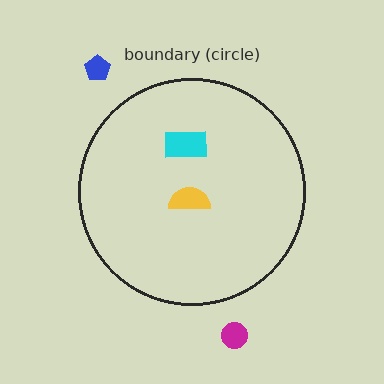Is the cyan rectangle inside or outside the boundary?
Inside.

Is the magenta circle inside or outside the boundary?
Outside.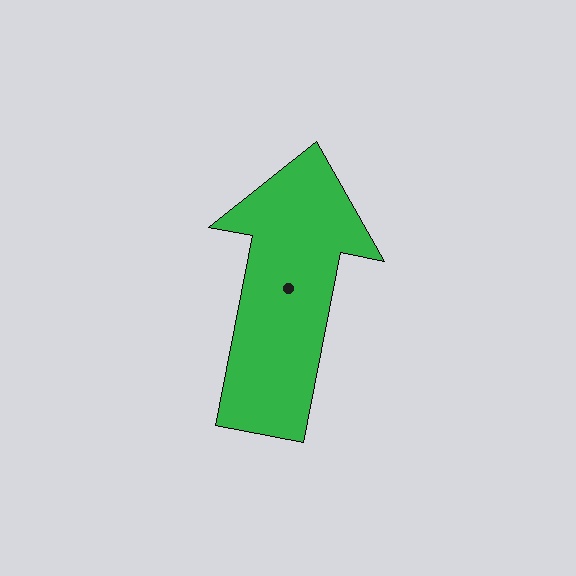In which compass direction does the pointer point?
North.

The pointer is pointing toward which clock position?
Roughly 12 o'clock.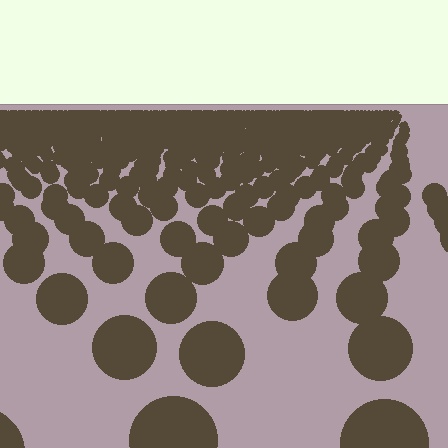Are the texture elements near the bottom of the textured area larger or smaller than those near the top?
Larger. Near the bottom, elements are closer to the viewer and appear at a bigger on-screen size.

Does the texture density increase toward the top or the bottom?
Density increases toward the top.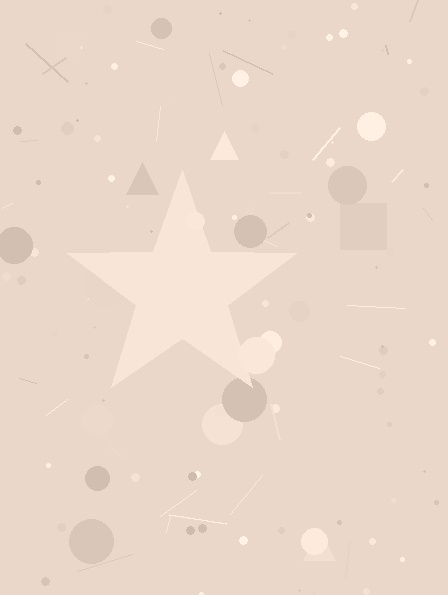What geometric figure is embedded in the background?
A star is embedded in the background.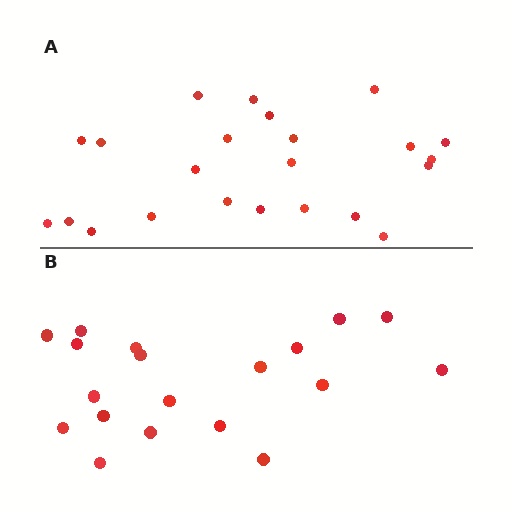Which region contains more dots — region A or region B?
Region A (the top region) has more dots.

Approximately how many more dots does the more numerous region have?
Region A has about 4 more dots than region B.